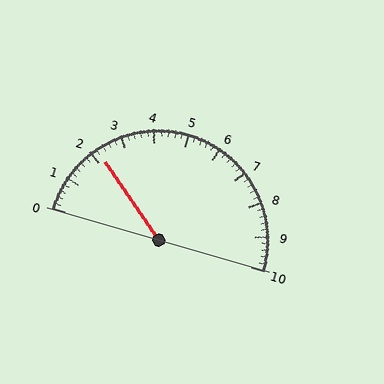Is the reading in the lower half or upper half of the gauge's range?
The reading is in the lower half of the range (0 to 10).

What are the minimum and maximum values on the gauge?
The gauge ranges from 0 to 10.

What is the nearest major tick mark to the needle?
The nearest major tick mark is 2.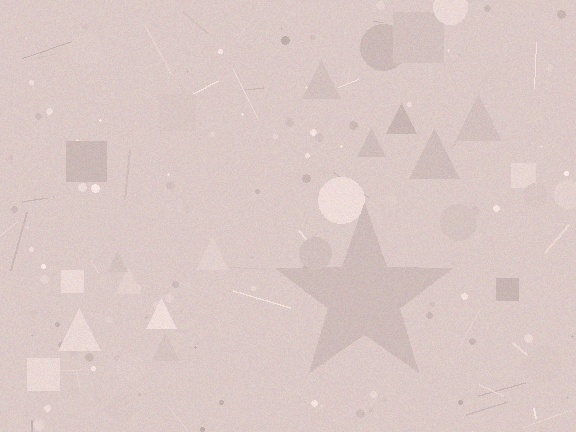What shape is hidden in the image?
A star is hidden in the image.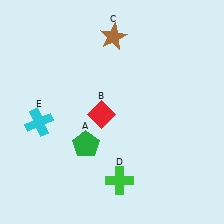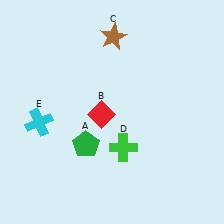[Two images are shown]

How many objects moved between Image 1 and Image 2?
1 object moved between the two images.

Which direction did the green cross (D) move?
The green cross (D) moved up.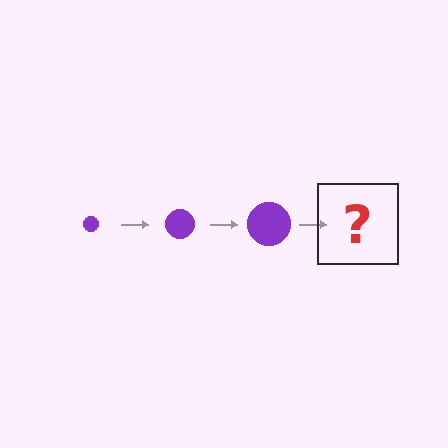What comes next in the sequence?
The next element should be a purple circle, larger than the previous one.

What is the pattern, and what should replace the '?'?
The pattern is that the circle gets progressively larger each step. The '?' should be a purple circle, larger than the previous one.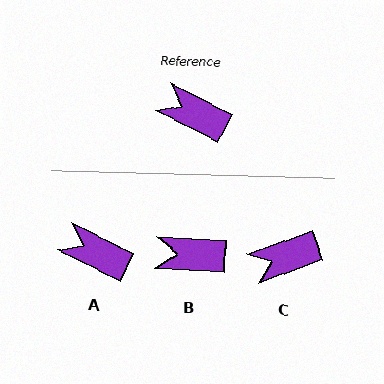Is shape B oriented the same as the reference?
No, it is off by about 24 degrees.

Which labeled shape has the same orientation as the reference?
A.